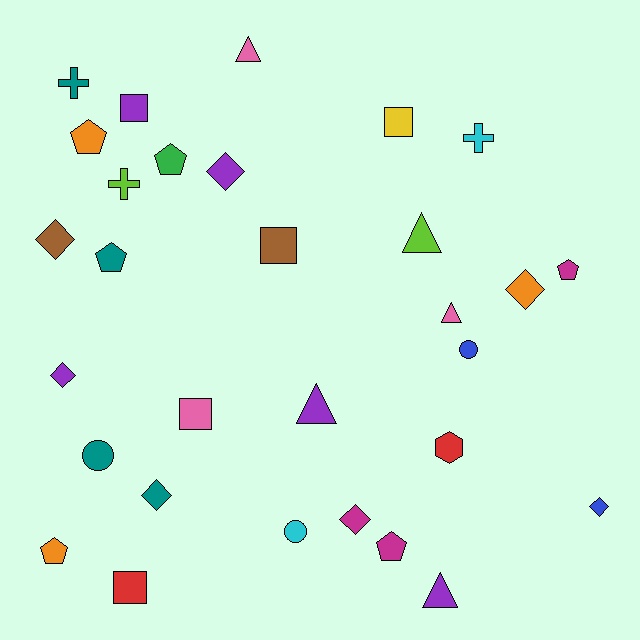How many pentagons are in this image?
There are 6 pentagons.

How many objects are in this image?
There are 30 objects.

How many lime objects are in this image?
There are 2 lime objects.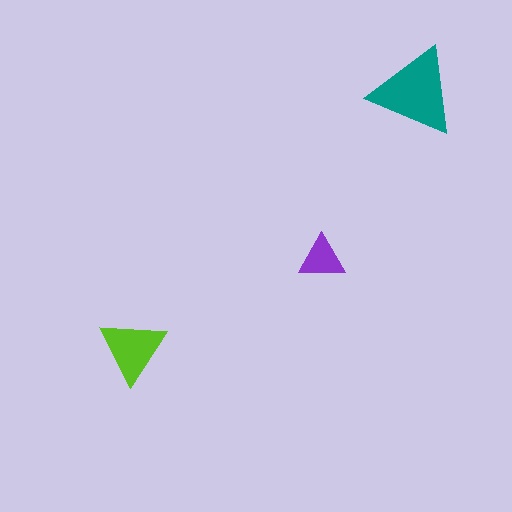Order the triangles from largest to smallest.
the teal one, the lime one, the purple one.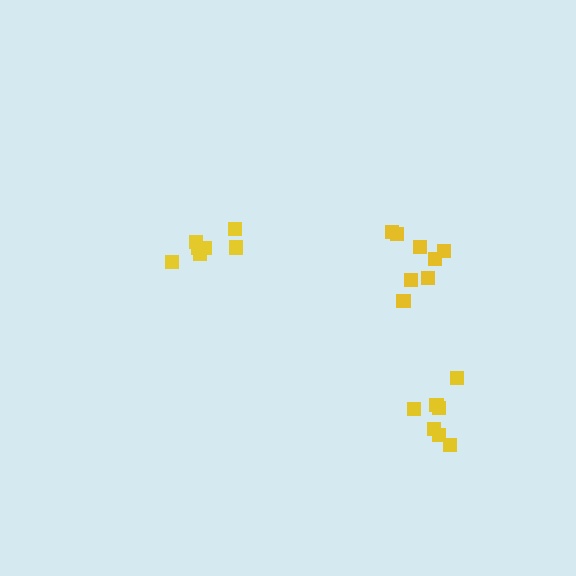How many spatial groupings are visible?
There are 3 spatial groupings.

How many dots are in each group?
Group 1: 7 dots, Group 2: 8 dots, Group 3: 8 dots (23 total).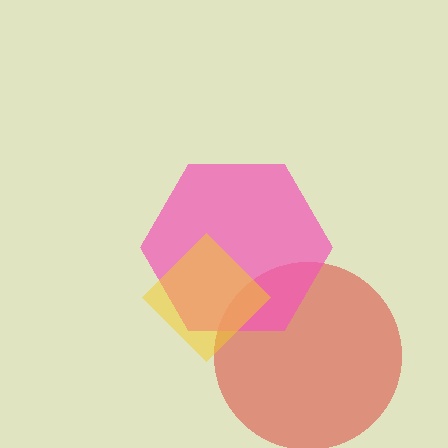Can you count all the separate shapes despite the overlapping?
Yes, there are 3 separate shapes.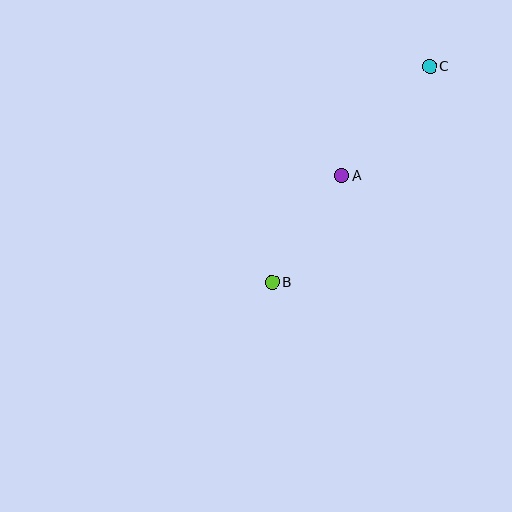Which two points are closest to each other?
Points A and B are closest to each other.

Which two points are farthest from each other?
Points B and C are farthest from each other.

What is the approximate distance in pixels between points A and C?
The distance between A and C is approximately 140 pixels.